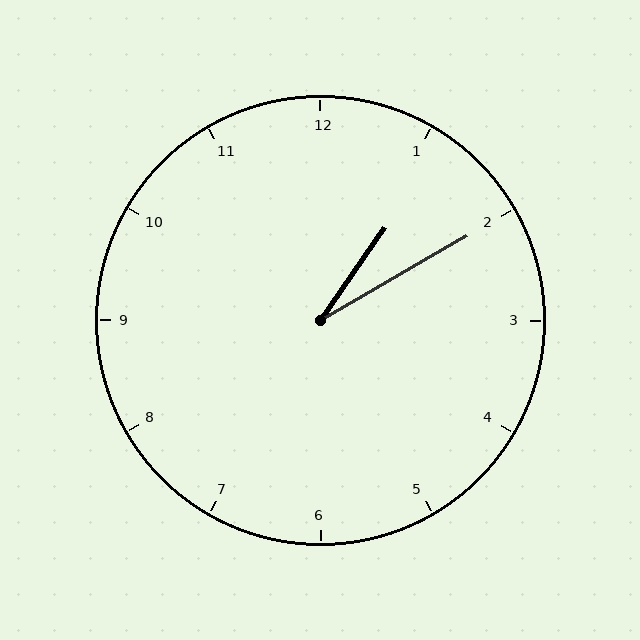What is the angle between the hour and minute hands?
Approximately 25 degrees.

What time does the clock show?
1:10.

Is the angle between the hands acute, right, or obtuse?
It is acute.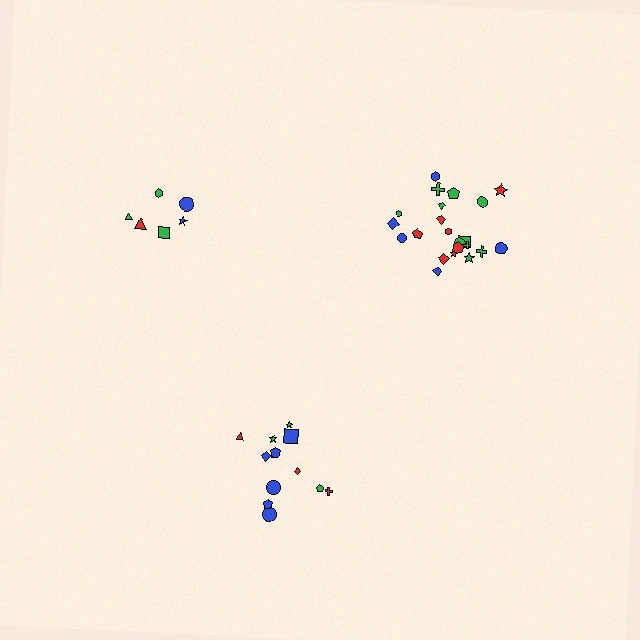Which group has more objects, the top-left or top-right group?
The top-right group.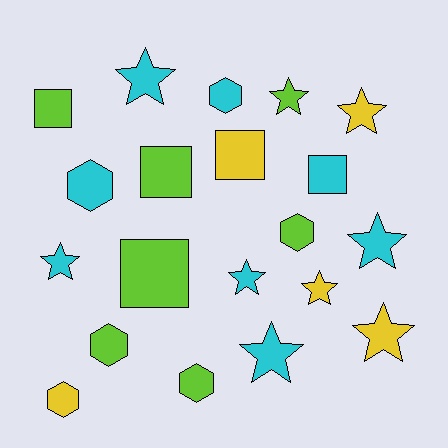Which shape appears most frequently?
Star, with 9 objects.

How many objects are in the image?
There are 20 objects.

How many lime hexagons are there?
There are 3 lime hexagons.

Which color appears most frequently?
Cyan, with 8 objects.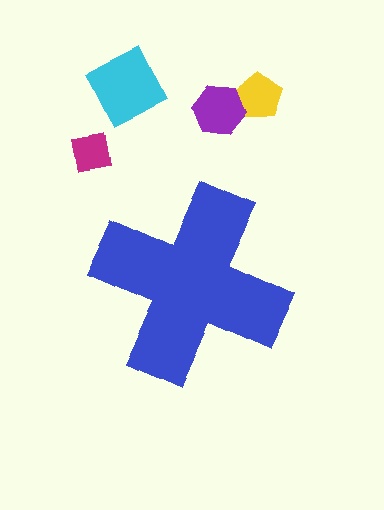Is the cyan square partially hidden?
No, the cyan square is fully visible.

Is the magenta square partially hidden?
No, the magenta square is fully visible.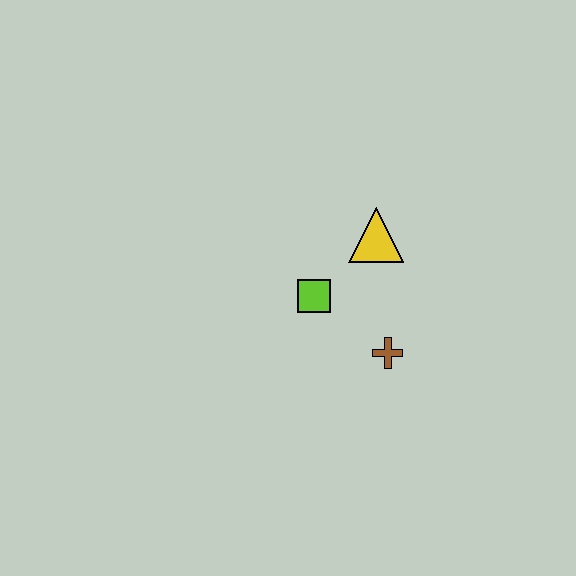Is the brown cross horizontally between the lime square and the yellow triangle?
No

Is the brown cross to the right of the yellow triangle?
Yes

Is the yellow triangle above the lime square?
Yes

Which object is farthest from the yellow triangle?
The brown cross is farthest from the yellow triangle.